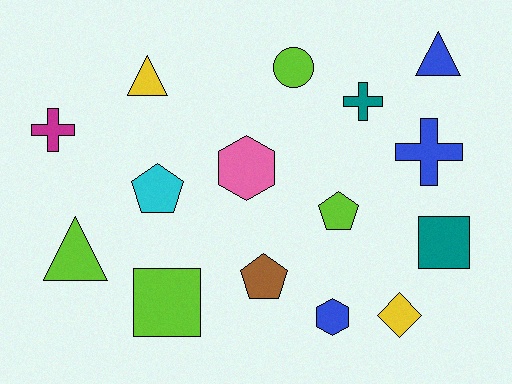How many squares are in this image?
There are 2 squares.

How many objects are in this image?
There are 15 objects.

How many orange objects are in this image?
There are no orange objects.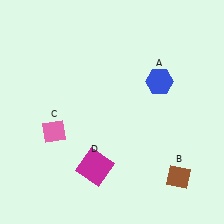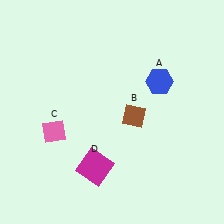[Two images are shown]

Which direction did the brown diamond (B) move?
The brown diamond (B) moved up.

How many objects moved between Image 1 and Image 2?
1 object moved between the two images.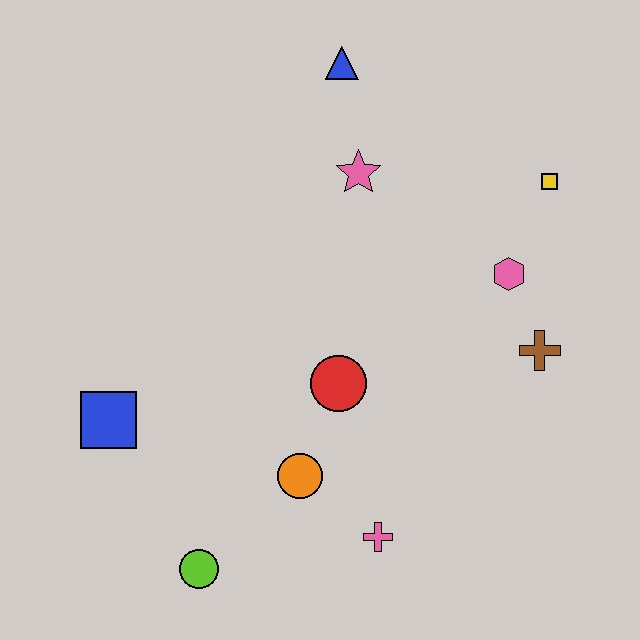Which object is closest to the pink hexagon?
The brown cross is closest to the pink hexagon.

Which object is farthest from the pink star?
The lime circle is farthest from the pink star.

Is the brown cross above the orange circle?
Yes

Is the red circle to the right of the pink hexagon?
No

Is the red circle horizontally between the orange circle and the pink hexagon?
Yes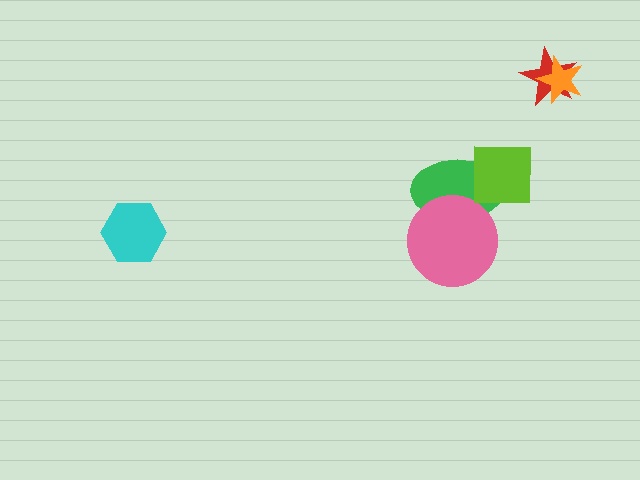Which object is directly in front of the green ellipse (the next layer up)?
The pink circle is directly in front of the green ellipse.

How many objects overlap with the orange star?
1 object overlaps with the orange star.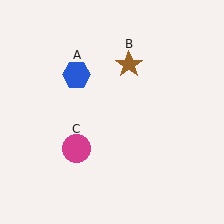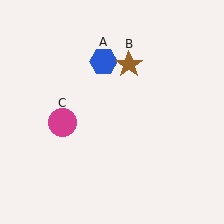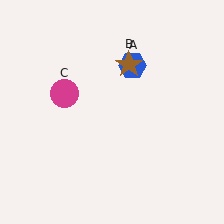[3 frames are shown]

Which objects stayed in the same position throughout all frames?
Brown star (object B) remained stationary.